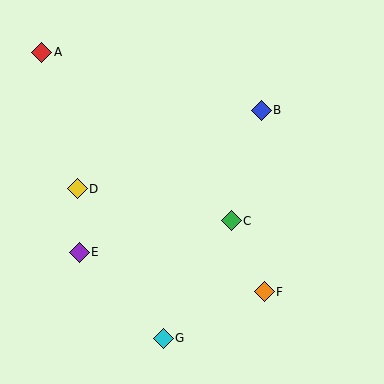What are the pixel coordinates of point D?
Point D is at (77, 189).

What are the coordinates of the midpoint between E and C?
The midpoint between E and C is at (155, 236).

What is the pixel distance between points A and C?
The distance between A and C is 253 pixels.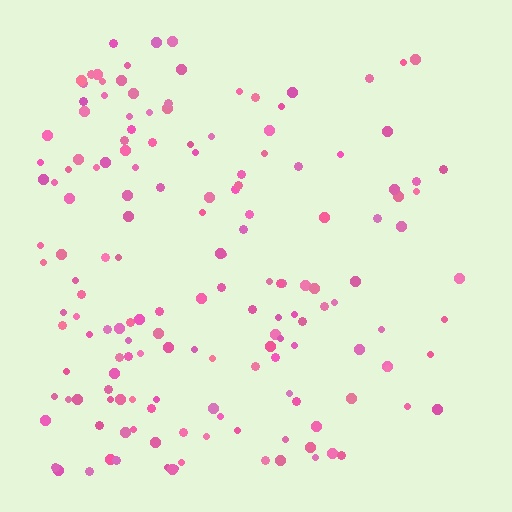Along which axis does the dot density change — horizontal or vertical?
Horizontal.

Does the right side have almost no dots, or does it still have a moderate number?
Still a moderate number, just noticeably fewer than the left.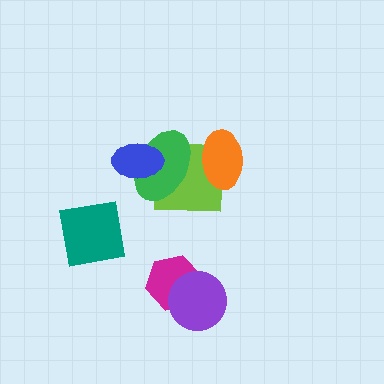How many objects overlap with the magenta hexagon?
1 object overlaps with the magenta hexagon.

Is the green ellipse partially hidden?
Yes, it is partially covered by another shape.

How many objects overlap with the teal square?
0 objects overlap with the teal square.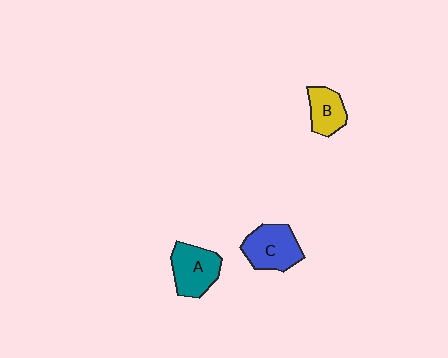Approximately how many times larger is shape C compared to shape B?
Approximately 1.5 times.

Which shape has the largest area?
Shape C (blue).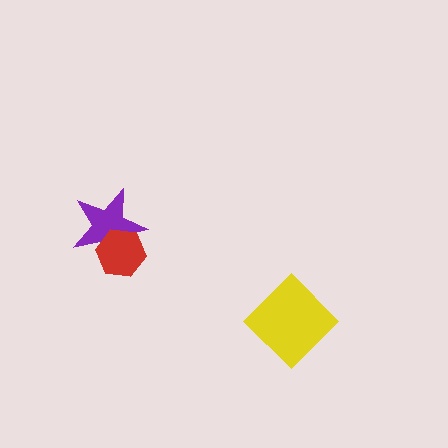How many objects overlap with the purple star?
1 object overlaps with the purple star.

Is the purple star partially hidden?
Yes, it is partially covered by another shape.